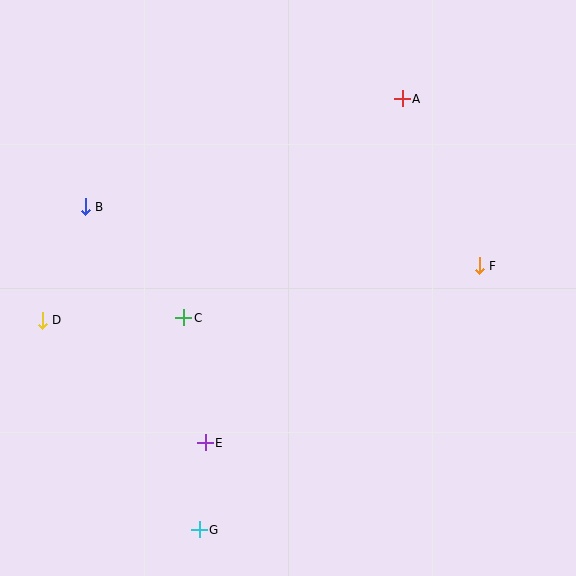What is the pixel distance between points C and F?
The distance between C and F is 300 pixels.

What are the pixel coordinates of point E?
Point E is at (205, 443).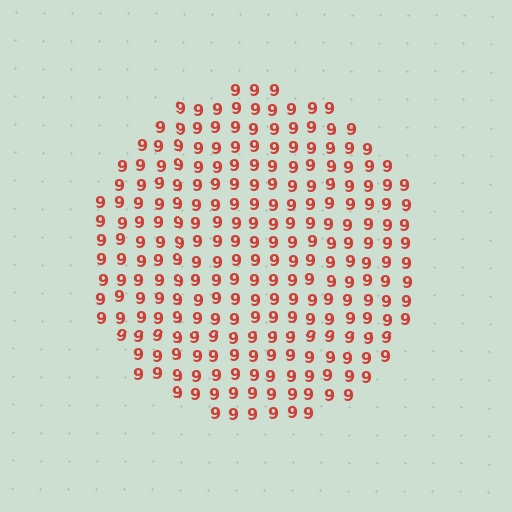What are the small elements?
The small elements are digit 9's.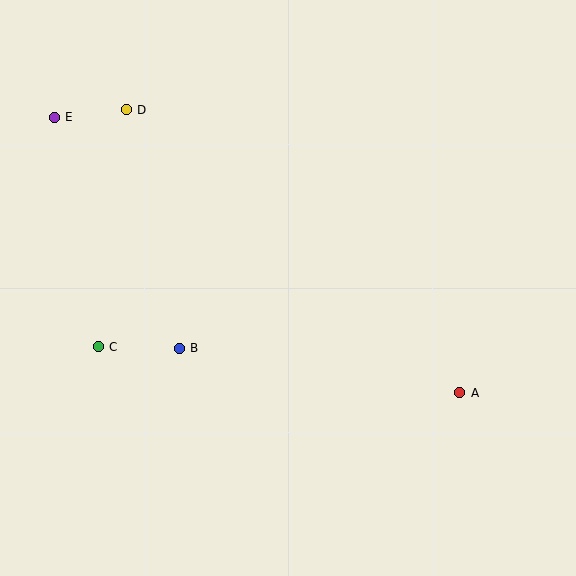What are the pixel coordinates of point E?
Point E is at (54, 117).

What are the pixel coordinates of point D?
Point D is at (126, 110).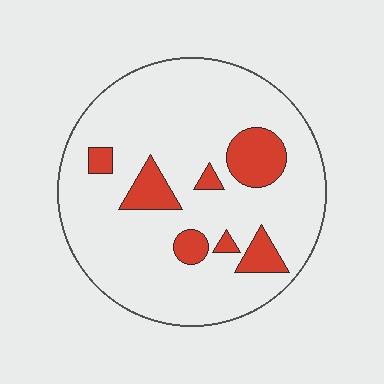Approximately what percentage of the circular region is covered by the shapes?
Approximately 15%.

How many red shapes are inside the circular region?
7.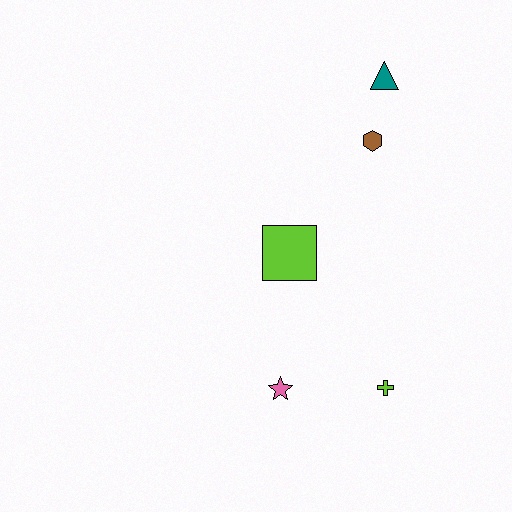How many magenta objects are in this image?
There are no magenta objects.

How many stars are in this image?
There is 1 star.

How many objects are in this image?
There are 5 objects.